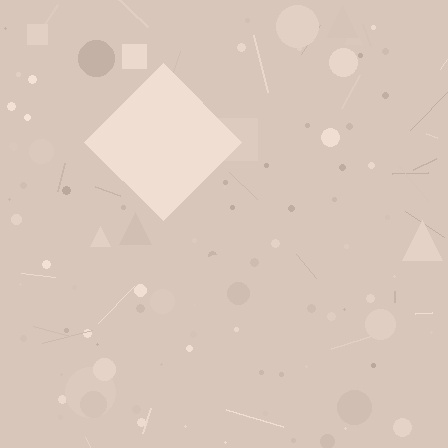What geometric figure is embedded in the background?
A diamond is embedded in the background.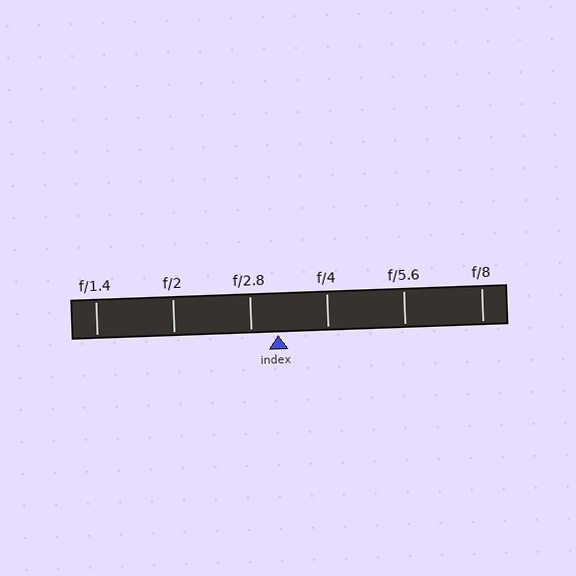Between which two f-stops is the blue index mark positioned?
The index mark is between f/2.8 and f/4.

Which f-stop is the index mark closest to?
The index mark is closest to f/2.8.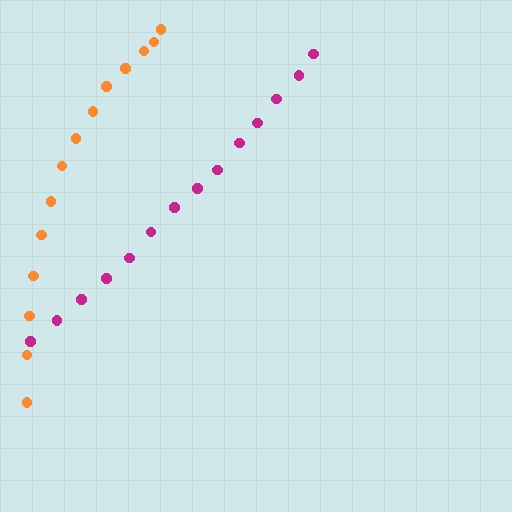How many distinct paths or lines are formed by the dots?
There are 2 distinct paths.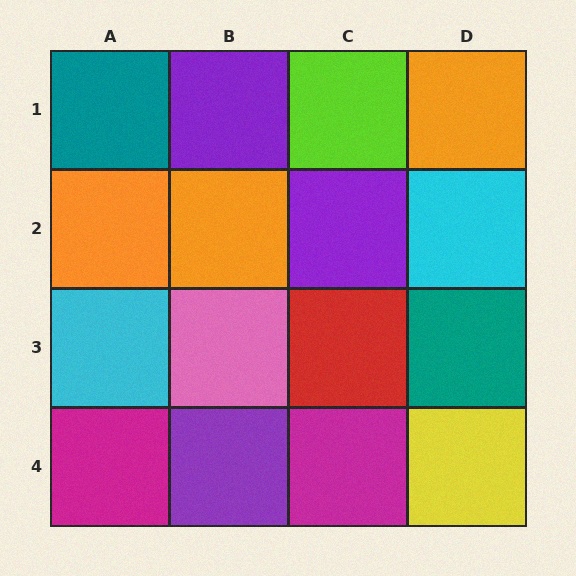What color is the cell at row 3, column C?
Red.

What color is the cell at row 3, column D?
Teal.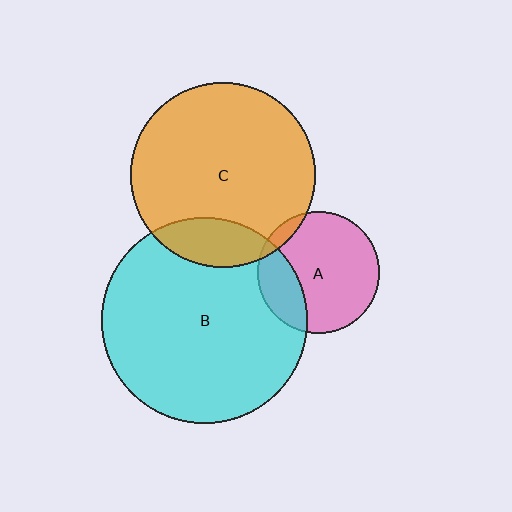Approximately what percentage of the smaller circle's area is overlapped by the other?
Approximately 5%.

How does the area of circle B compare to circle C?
Approximately 1.2 times.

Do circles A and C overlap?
Yes.